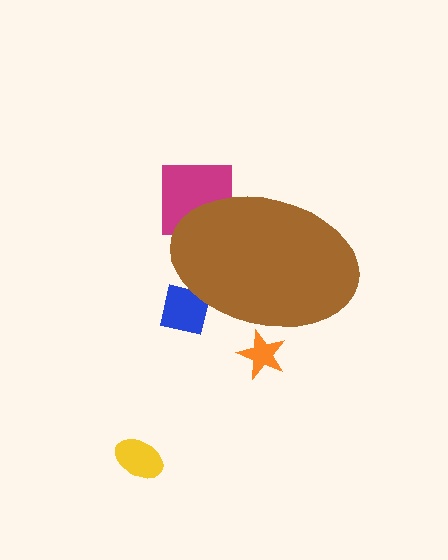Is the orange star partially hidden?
Yes, the orange star is partially hidden behind the brown ellipse.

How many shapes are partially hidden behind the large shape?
3 shapes are partially hidden.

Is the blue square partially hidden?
Yes, the blue square is partially hidden behind the brown ellipse.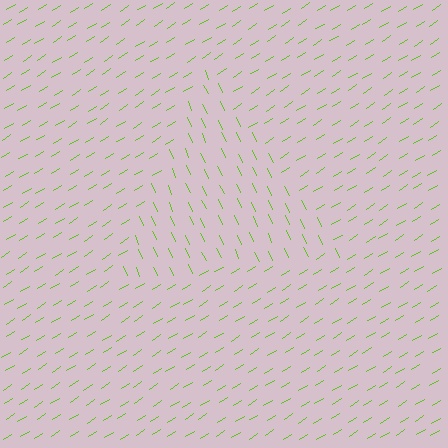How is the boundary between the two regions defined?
The boundary is defined purely by a change in line orientation (approximately 82 degrees difference). All lines are the same color and thickness.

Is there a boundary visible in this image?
Yes, there is a texture boundary formed by a change in line orientation.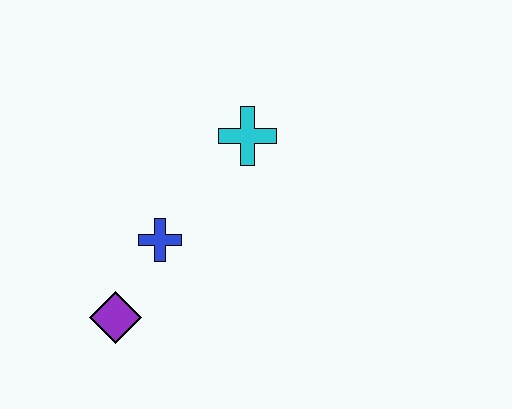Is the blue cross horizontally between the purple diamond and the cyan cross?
Yes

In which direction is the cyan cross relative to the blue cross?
The cyan cross is above the blue cross.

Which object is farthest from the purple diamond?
The cyan cross is farthest from the purple diamond.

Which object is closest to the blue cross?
The purple diamond is closest to the blue cross.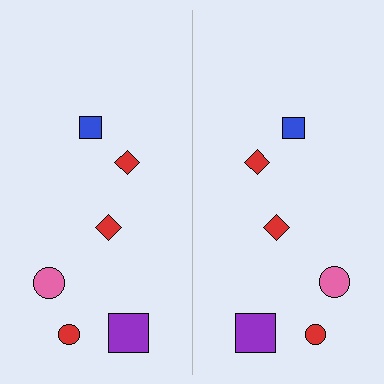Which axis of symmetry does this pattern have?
The pattern has a vertical axis of symmetry running through the center of the image.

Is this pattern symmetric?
Yes, this pattern has bilateral (reflection) symmetry.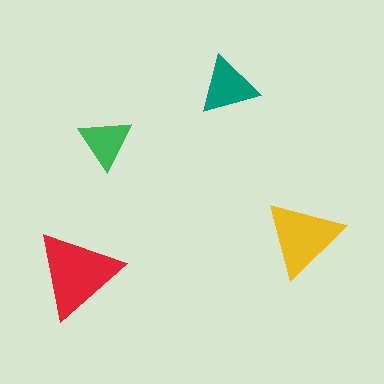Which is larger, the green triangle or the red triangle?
The red one.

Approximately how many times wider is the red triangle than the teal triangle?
About 1.5 times wider.